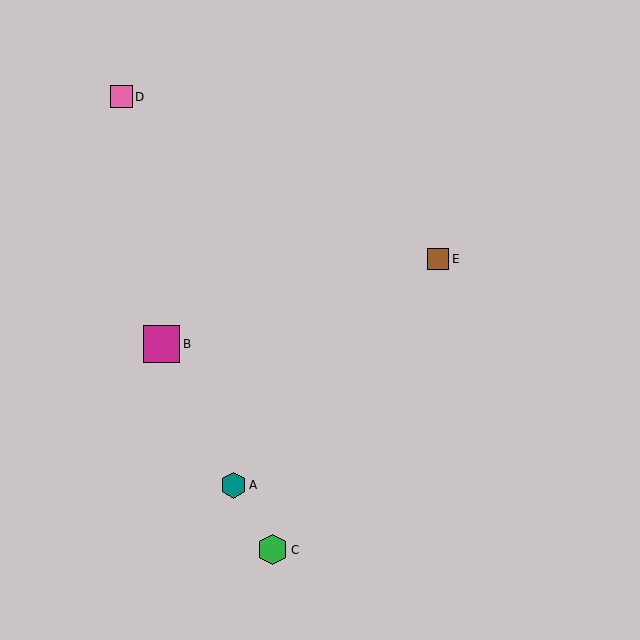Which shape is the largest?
The magenta square (labeled B) is the largest.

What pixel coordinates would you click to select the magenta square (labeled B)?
Click at (161, 344) to select the magenta square B.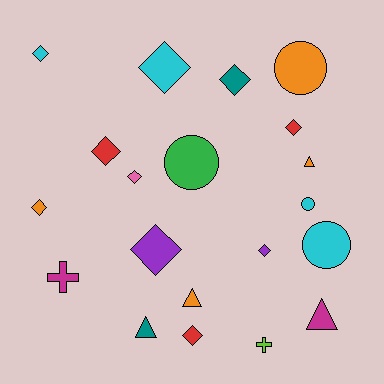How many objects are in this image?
There are 20 objects.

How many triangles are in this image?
There are 4 triangles.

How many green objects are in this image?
There is 1 green object.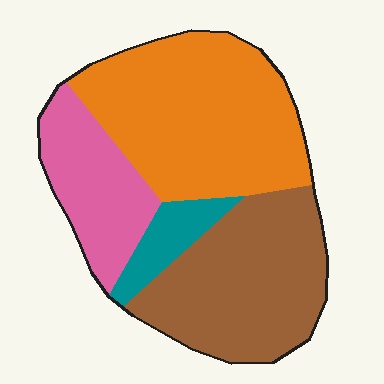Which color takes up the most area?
Orange, at roughly 40%.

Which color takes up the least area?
Teal, at roughly 5%.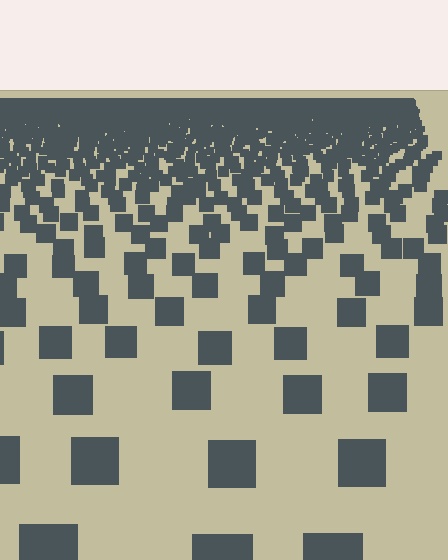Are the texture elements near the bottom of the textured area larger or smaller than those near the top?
Larger. Near the bottom, elements are closer to the viewer and appear at a bigger on-screen size.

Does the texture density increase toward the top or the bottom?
Density increases toward the top.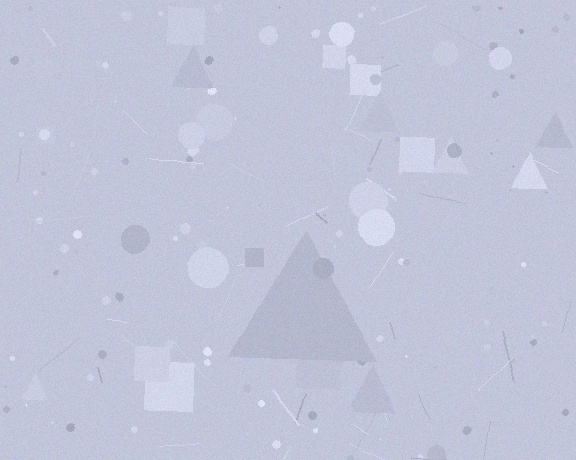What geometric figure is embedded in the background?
A triangle is embedded in the background.